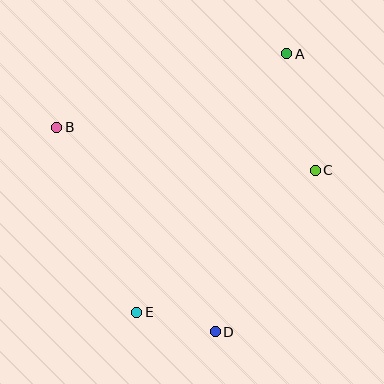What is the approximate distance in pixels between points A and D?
The distance between A and D is approximately 287 pixels.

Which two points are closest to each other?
Points D and E are closest to each other.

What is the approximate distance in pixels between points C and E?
The distance between C and E is approximately 228 pixels.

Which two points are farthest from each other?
Points A and E are farthest from each other.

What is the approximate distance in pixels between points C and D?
The distance between C and D is approximately 190 pixels.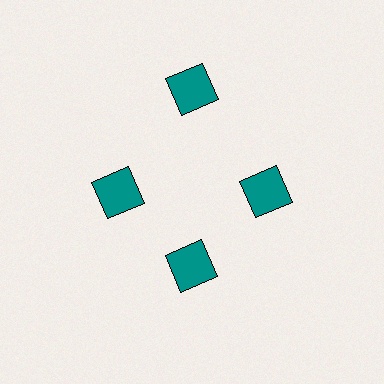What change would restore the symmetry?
The symmetry would be restored by moving it inward, back onto the ring so that all 4 squares sit at equal angles and equal distance from the center.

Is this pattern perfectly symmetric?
No. The 4 teal squares are arranged in a ring, but one element near the 12 o'clock position is pushed outward from the center, breaking the 4-fold rotational symmetry.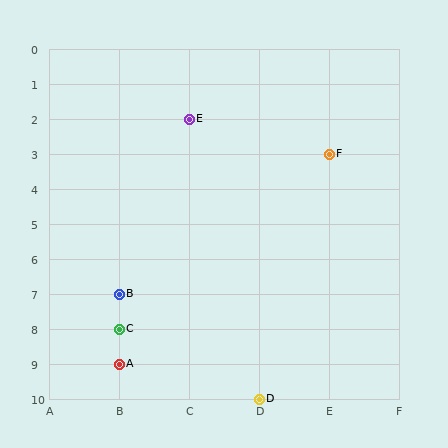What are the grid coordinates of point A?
Point A is at grid coordinates (B, 9).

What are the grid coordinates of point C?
Point C is at grid coordinates (B, 8).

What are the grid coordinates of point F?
Point F is at grid coordinates (E, 3).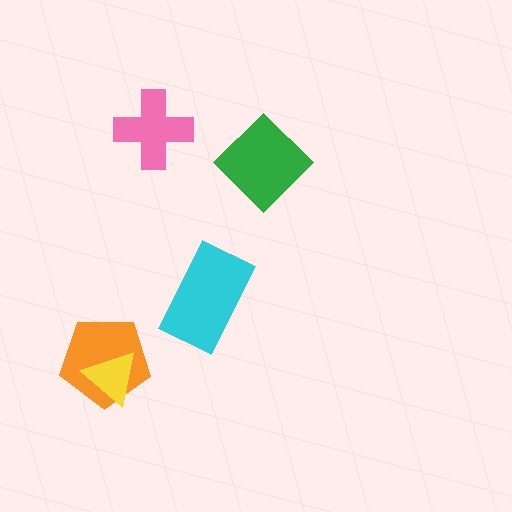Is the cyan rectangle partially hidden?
No, no other shape covers it.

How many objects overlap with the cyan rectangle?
0 objects overlap with the cyan rectangle.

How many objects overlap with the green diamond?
0 objects overlap with the green diamond.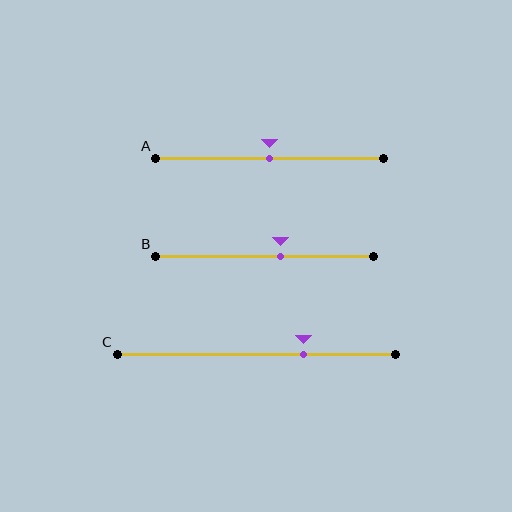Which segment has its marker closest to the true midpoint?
Segment A has its marker closest to the true midpoint.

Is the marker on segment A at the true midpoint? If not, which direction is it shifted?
Yes, the marker on segment A is at the true midpoint.